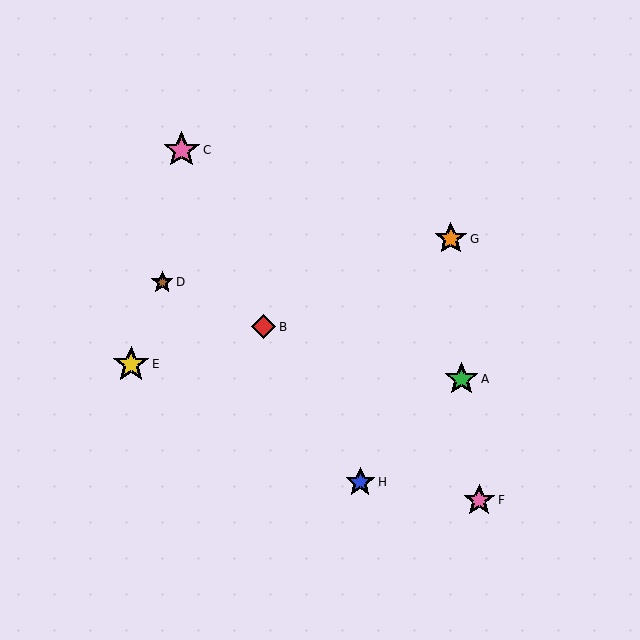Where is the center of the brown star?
The center of the brown star is at (162, 282).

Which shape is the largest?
The pink star (labeled C) is the largest.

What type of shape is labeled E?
Shape E is a yellow star.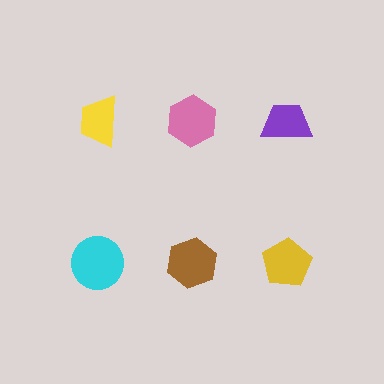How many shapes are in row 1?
3 shapes.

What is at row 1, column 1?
A yellow trapezoid.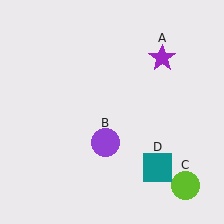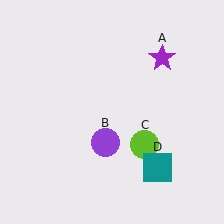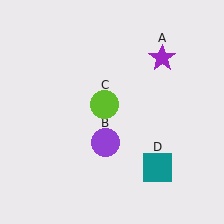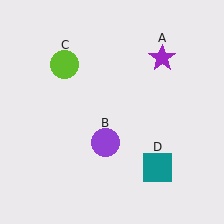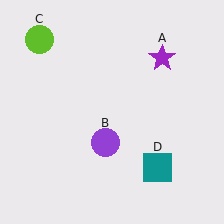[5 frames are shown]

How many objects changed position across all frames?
1 object changed position: lime circle (object C).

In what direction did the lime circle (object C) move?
The lime circle (object C) moved up and to the left.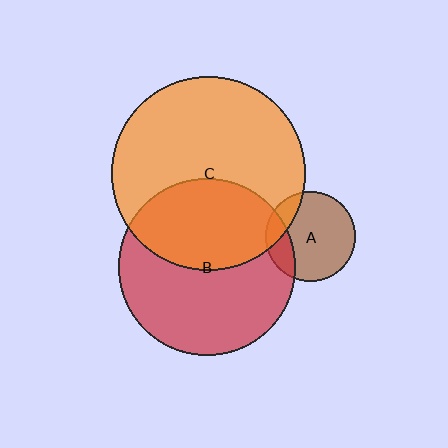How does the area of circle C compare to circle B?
Approximately 1.2 times.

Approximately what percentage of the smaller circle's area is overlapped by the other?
Approximately 15%.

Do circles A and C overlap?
Yes.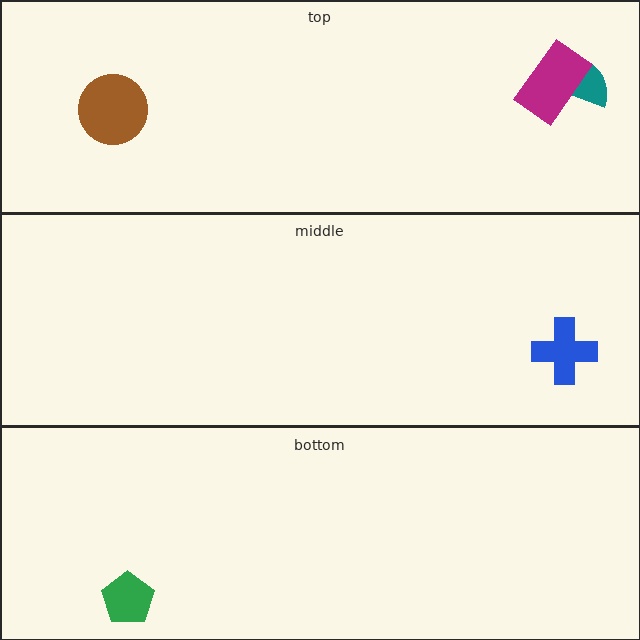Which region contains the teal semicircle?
The top region.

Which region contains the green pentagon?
The bottom region.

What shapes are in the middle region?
The blue cross.